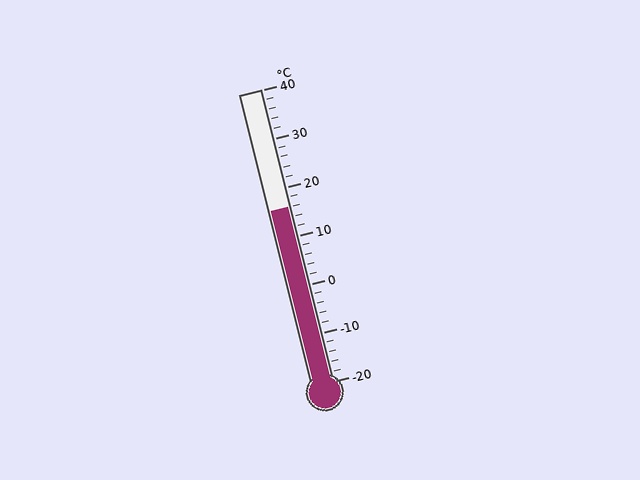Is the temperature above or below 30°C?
The temperature is below 30°C.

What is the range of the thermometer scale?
The thermometer scale ranges from -20°C to 40°C.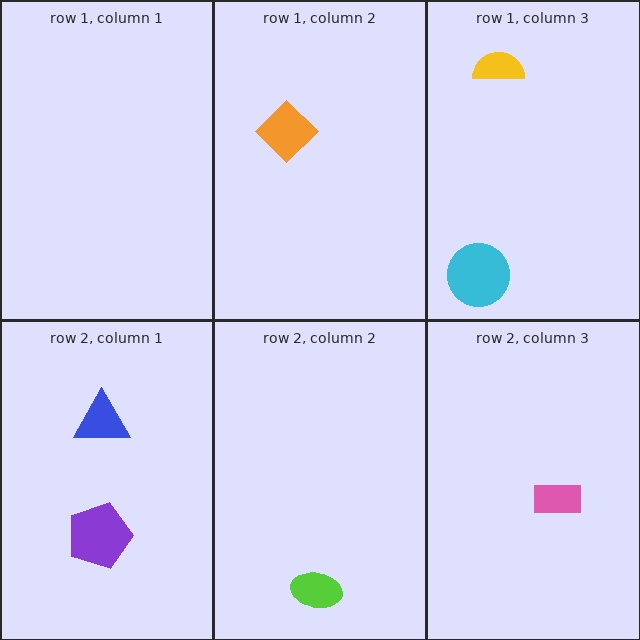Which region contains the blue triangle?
The row 2, column 1 region.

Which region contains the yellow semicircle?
The row 1, column 3 region.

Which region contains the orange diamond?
The row 1, column 2 region.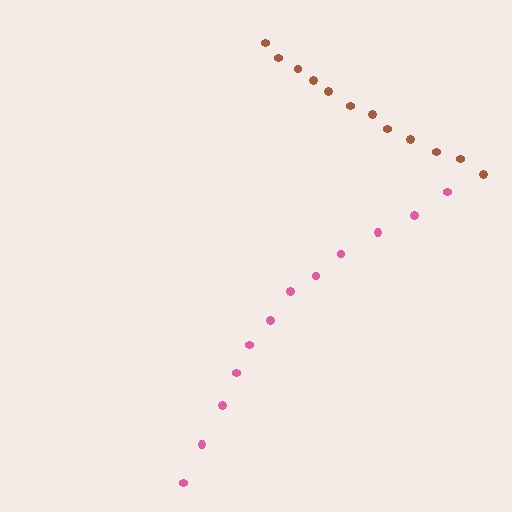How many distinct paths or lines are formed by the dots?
There are 2 distinct paths.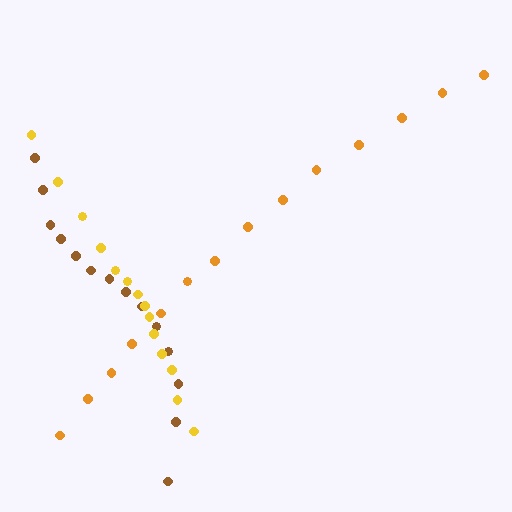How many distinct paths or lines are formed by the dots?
There are 3 distinct paths.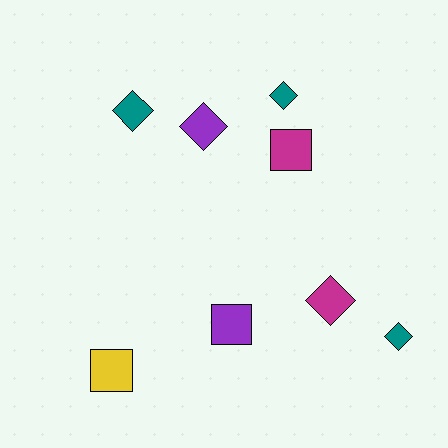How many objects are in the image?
There are 8 objects.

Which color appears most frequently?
Teal, with 3 objects.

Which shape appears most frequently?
Diamond, with 5 objects.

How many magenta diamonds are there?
There is 1 magenta diamond.